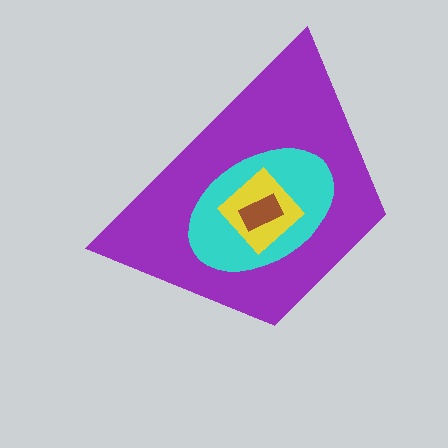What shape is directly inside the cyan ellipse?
The yellow diamond.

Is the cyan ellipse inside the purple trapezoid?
Yes.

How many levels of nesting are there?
4.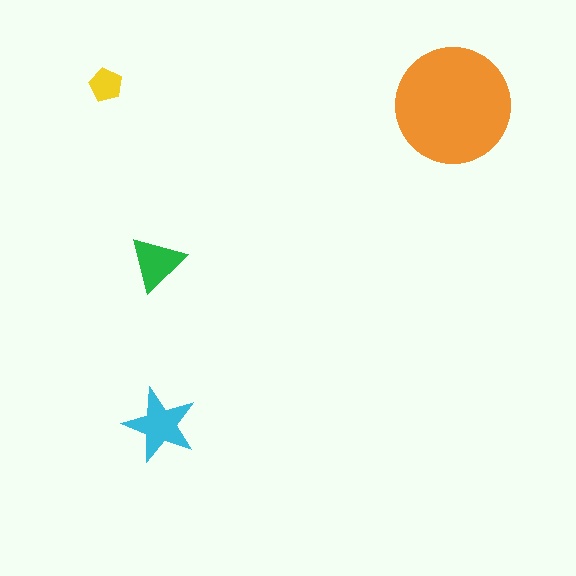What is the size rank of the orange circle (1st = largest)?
1st.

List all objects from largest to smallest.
The orange circle, the cyan star, the green triangle, the yellow pentagon.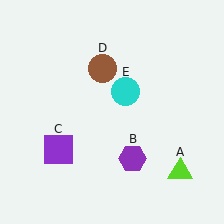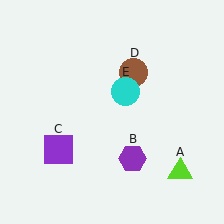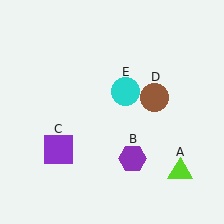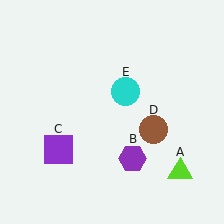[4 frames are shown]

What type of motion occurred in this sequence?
The brown circle (object D) rotated clockwise around the center of the scene.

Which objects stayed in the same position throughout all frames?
Lime triangle (object A) and purple hexagon (object B) and purple square (object C) and cyan circle (object E) remained stationary.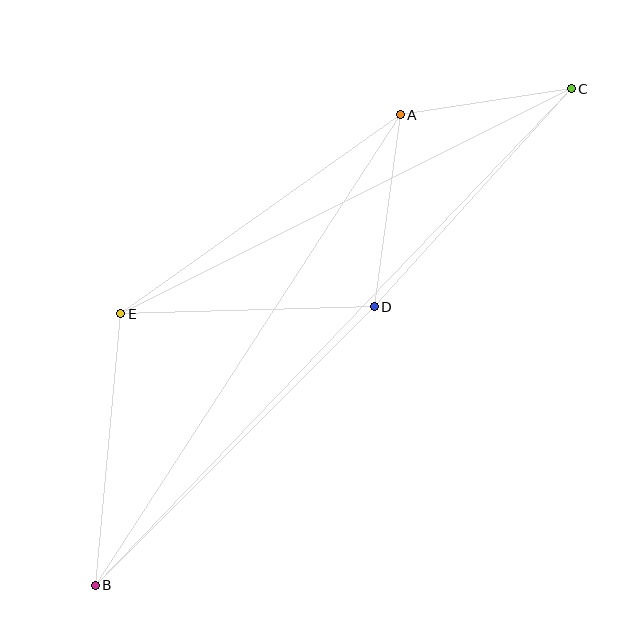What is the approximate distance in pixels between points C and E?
The distance between C and E is approximately 504 pixels.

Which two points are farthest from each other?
Points B and C are farthest from each other.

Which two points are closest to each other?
Points A and C are closest to each other.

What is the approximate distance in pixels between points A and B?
The distance between A and B is approximately 560 pixels.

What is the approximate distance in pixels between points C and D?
The distance between C and D is approximately 294 pixels.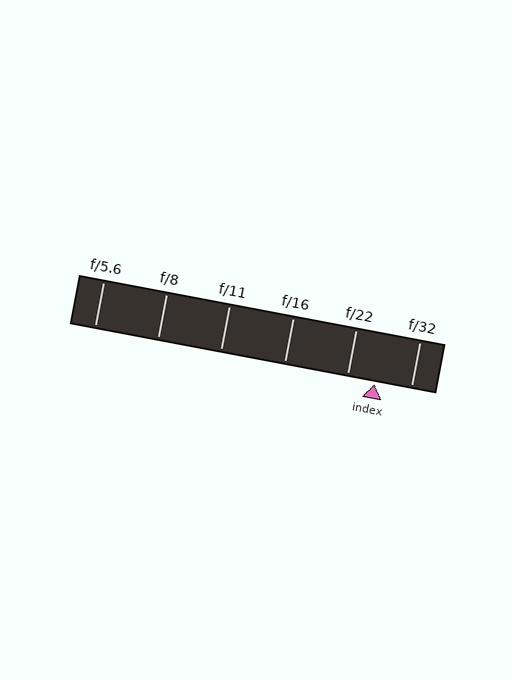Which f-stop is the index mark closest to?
The index mark is closest to f/22.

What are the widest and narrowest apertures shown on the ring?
The widest aperture shown is f/5.6 and the narrowest is f/32.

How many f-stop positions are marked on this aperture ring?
There are 6 f-stop positions marked.